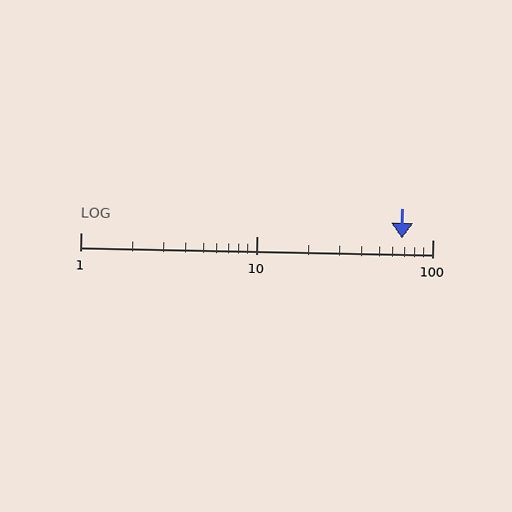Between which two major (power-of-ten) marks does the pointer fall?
The pointer is between 10 and 100.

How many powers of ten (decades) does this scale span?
The scale spans 2 decades, from 1 to 100.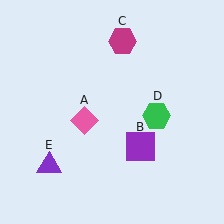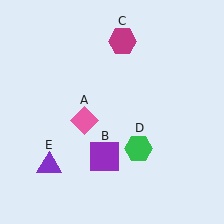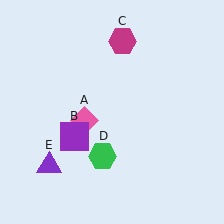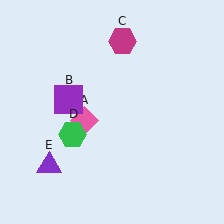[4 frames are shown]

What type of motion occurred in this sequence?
The purple square (object B), green hexagon (object D) rotated clockwise around the center of the scene.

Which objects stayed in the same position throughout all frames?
Pink diamond (object A) and magenta hexagon (object C) and purple triangle (object E) remained stationary.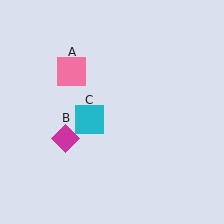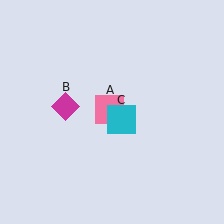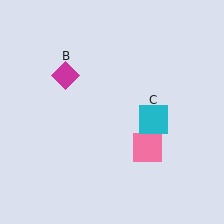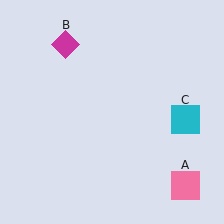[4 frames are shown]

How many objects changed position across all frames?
3 objects changed position: pink square (object A), magenta diamond (object B), cyan square (object C).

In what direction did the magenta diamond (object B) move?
The magenta diamond (object B) moved up.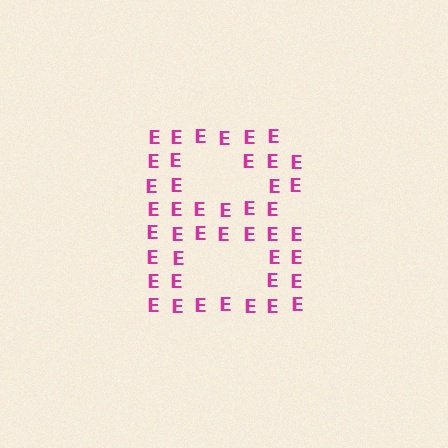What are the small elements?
The small elements are letter E's.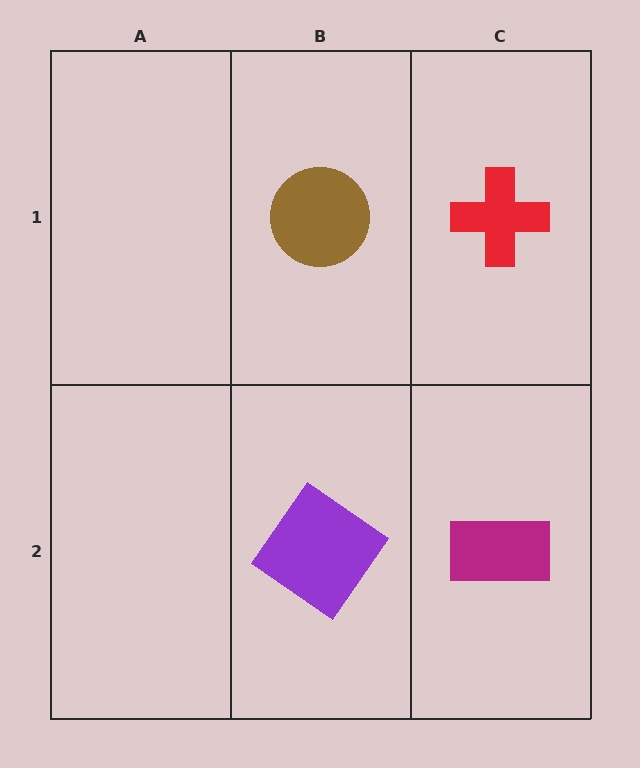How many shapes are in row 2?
2 shapes.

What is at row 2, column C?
A magenta rectangle.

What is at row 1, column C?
A red cross.